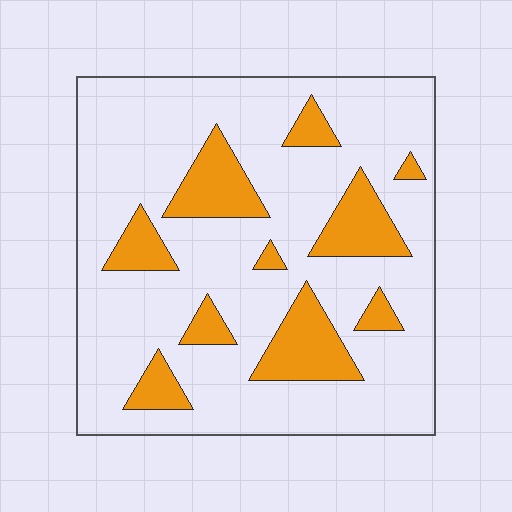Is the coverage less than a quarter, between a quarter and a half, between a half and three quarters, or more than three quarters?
Less than a quarter.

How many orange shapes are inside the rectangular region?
10.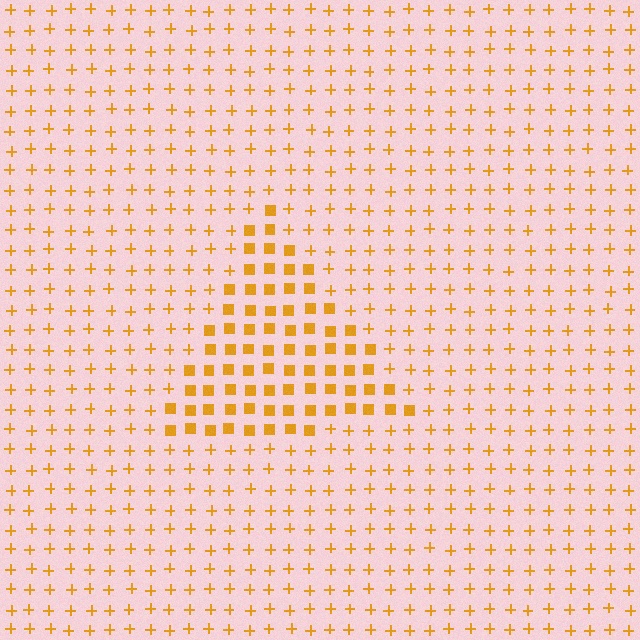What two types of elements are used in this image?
The image uses squares inside the triangle region and plus signs outside it.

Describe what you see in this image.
The image is filled with small orange elements arranged in a uniform grid. A triangle-shaped region contains squares, while the surrounding area contains plus signs. The boundary is defined purely by the change in element shape.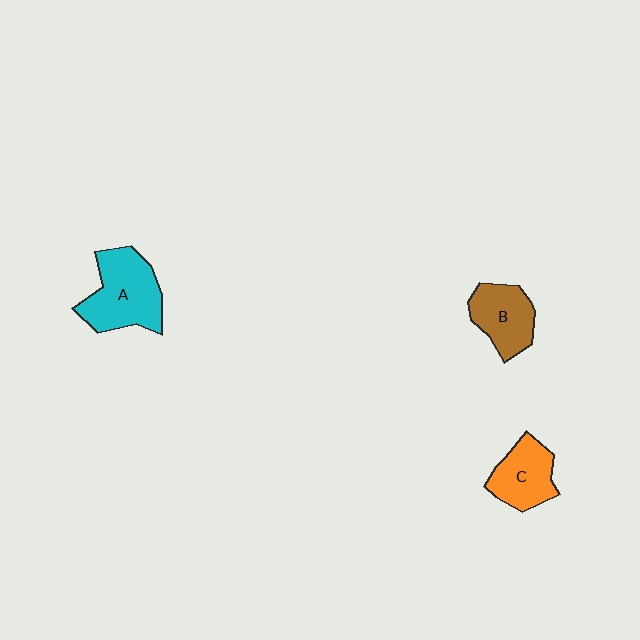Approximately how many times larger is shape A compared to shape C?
Approximately 1.5 times.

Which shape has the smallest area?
Shape C (orange).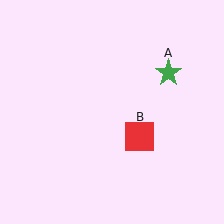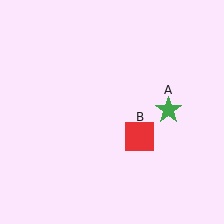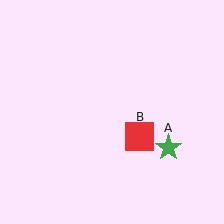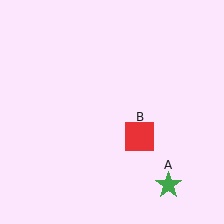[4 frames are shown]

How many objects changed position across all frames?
1 object changed position: green star (object A).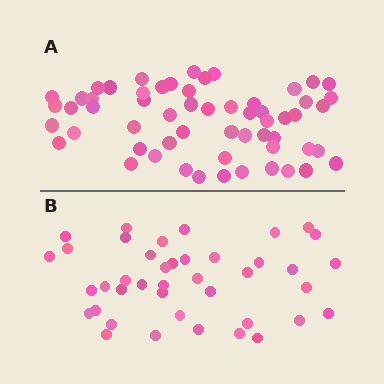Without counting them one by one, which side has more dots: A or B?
Region A (the top region) has more dots.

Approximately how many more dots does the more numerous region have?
Region A has approximately 15 more dots than region B.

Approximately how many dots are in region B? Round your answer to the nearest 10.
About 40 dots. (The exact count is 41, which rounds to 40.)